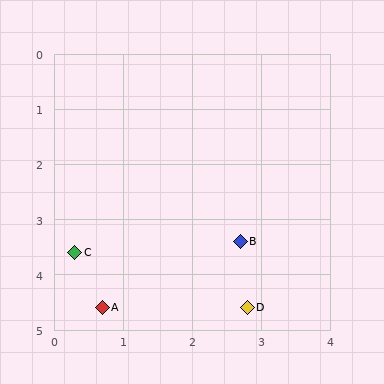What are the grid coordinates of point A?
Point A is at approximately (0.7, 4.6).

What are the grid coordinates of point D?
Point D is at approximately (2.8, 4.6).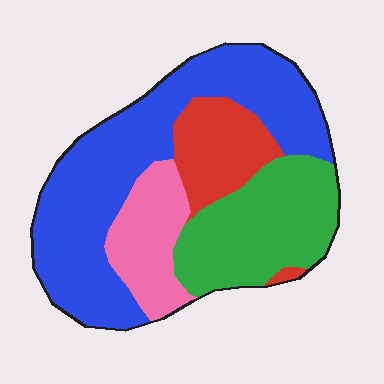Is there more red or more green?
Green.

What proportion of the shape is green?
Green takes up between a sixth and a third of the shape.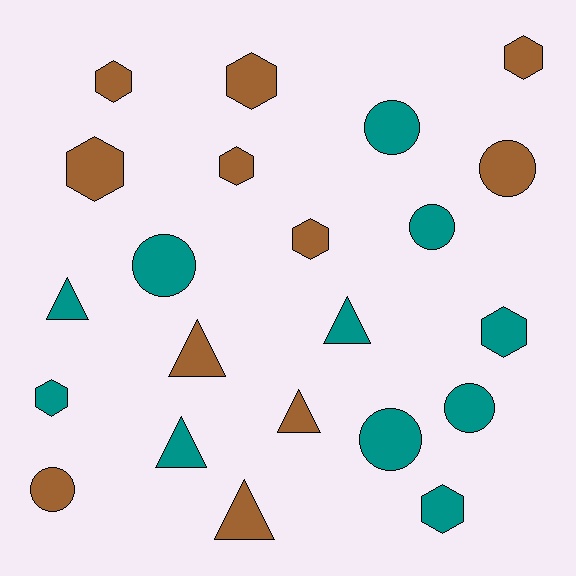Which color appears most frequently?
Teal, with 11 objects.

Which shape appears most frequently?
Hexagon, with 9 objects.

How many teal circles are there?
There are 5 teal circles.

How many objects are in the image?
There are 22 objects.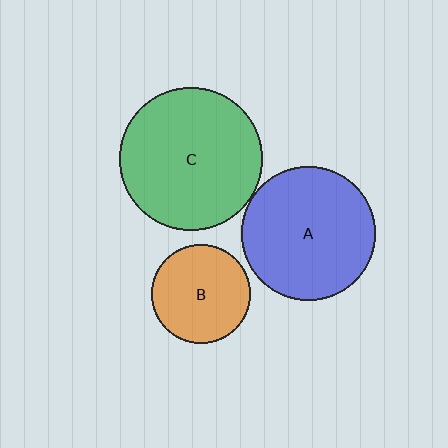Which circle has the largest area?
Circle C (green).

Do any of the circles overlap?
No, none of the circles overlap.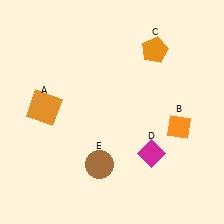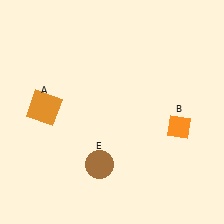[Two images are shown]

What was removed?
The orange pentagon (C), the magenta diamond (D) were removed in Image 2.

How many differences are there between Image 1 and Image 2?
There are 2 differences between the two images.